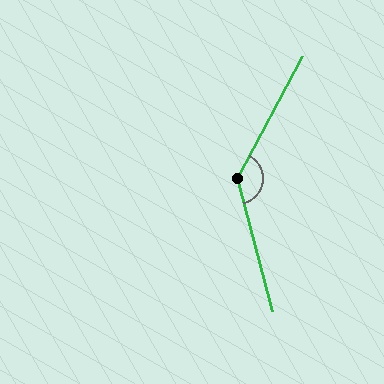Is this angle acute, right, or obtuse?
It is obtuse.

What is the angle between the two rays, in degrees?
Approximately 137 degrees.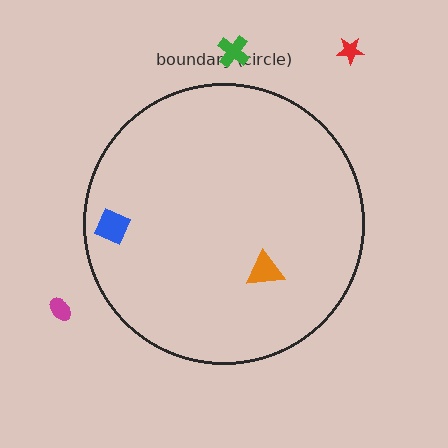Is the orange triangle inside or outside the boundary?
Inside.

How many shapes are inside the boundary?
2 inside, 3 outside.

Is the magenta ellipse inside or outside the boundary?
Outside.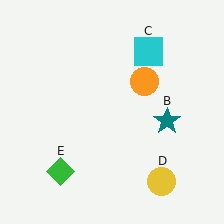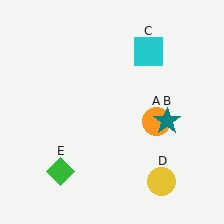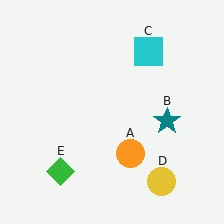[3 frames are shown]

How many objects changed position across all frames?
1 object changed position: orange circle (object A).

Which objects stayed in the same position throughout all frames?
Teal star (object B) and cyan square (object C) and yellow circle (object D) and green diamond (object E) remained stationary.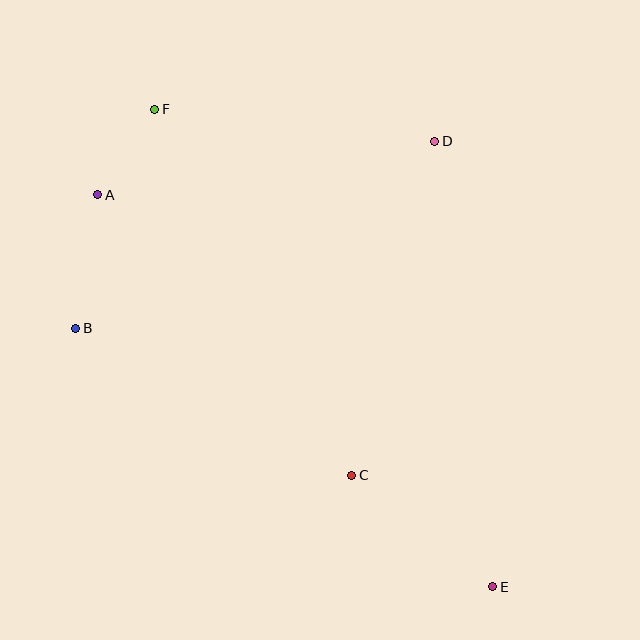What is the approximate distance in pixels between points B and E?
The distance between B and E is approximately 491 pixels.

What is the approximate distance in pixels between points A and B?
The distance between A and B is approximately 135 pixels.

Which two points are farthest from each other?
Points E and F are farthest from each other.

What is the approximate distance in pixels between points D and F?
The distance between D and F is approximately 282 pixels.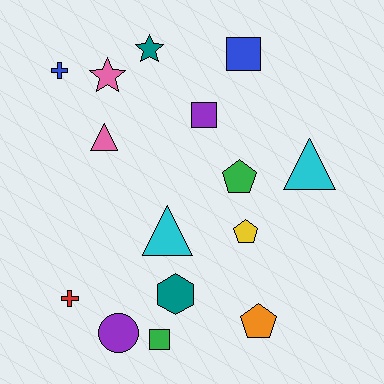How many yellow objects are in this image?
There is 1 yellow object.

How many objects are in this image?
There are 15 objects.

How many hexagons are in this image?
There is 1 hexagon.